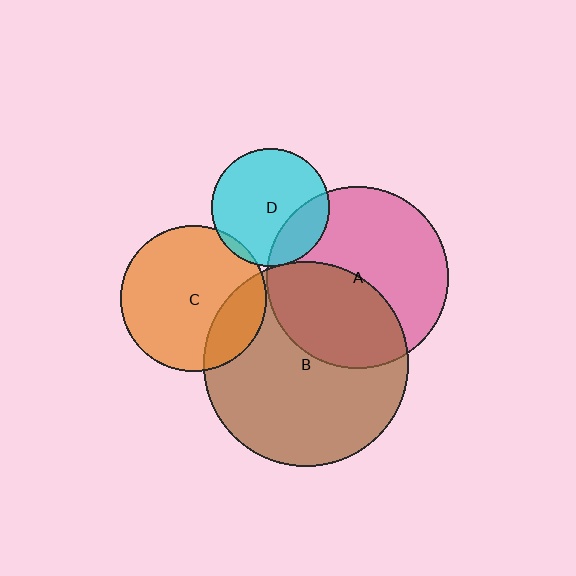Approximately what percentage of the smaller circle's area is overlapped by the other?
Approximately 25%.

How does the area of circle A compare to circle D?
Approximately 2.4 times.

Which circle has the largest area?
Circle B (brown).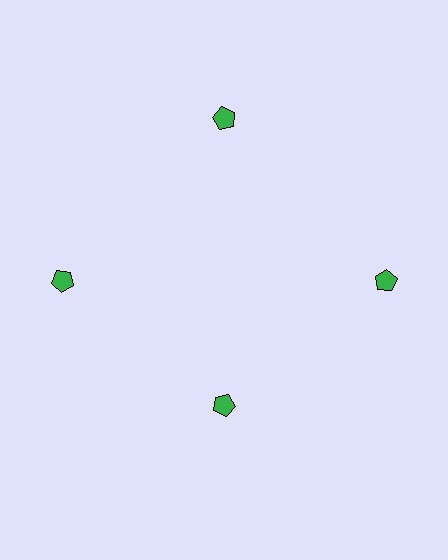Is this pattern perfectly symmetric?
No. The 4 green pentagons are arranged in a ring, but one element near the 6 o'clock position is pulled inward toward the center, breaking the 4-fold rotational symmetry.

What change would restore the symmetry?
The symmetry would be restored by moving it outward, back onto the ring so that all 4 pentagons sit at equal angles and equal distance from the center.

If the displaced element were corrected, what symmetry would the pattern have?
It would have 4-fold rotational symmetry — the pattern would map onto itself every 90 degrees.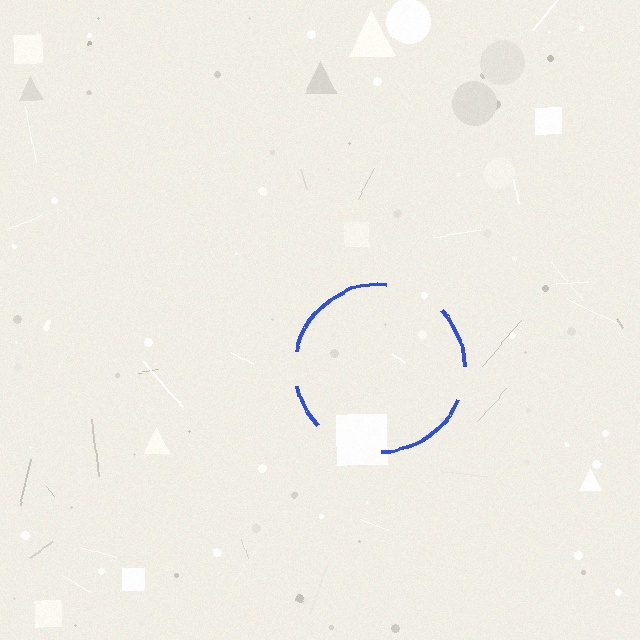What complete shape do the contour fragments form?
The contour fragments form a circle.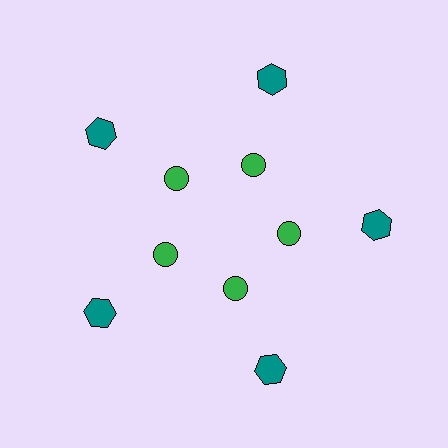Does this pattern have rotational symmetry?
Yes, this pattern has 5-fold rotational symmetry. It looks the same after rotating 72 degrees around the center.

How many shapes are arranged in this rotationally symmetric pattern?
There are 10 shapes, arranged in 5 groups of 2.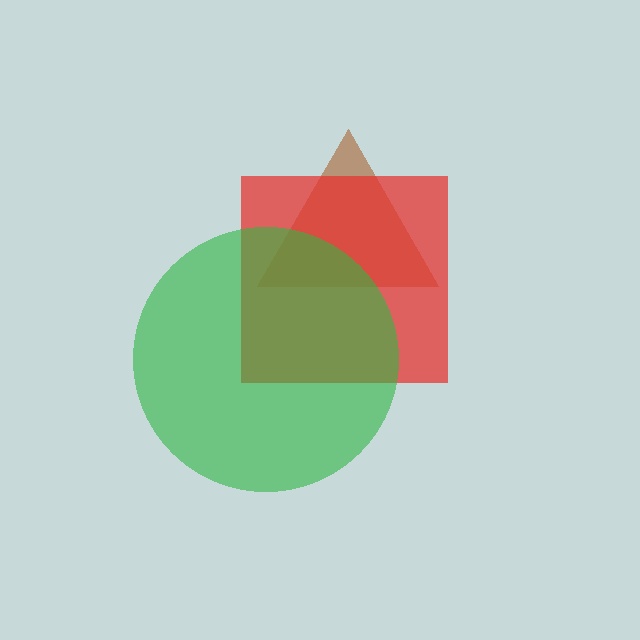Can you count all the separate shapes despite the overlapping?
Yes, there are 3 separate shapes.